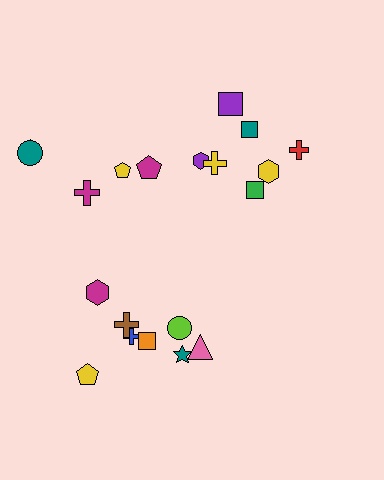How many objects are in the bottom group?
There are 8 objects.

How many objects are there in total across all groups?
There are 20 objects.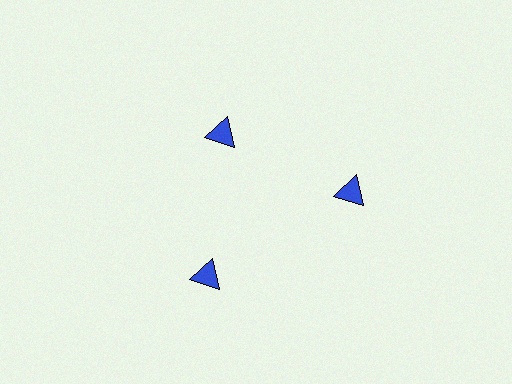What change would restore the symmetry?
The symmetry would be restored by moving it outward, back onto the ring so that all 3 triangles sit at equal angles and equal distance from the center.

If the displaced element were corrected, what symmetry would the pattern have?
It would have 3-fold rotational symmetry — the pattern would map onto itself every 120 degrees.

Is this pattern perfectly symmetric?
No. The 3 blue triangles are arranged in a ring, but one element near the 11 o'clock position is pulled inward toward the center, breaking the 3-fold rotational symmetry.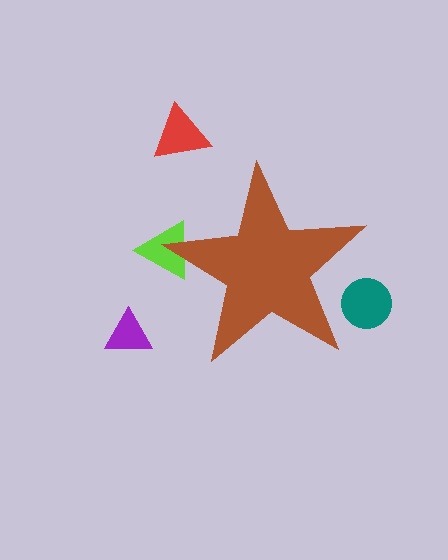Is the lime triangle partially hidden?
Yes, the lime triangle is partially hidden behind the brown star.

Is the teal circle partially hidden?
Yes, the teal circle is partially hidden behind the brown star.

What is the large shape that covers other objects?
A brown star.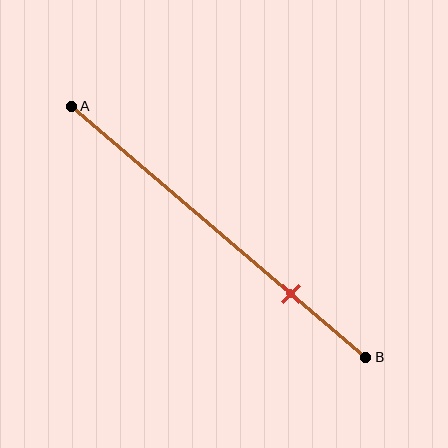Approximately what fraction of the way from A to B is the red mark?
The red mark is approximately 75% of the way from A to B.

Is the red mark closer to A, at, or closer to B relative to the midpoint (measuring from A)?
The red mark is closer to point B than the midpoint of segment AB.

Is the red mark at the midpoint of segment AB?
No, the mark is at about 75% from A, not at the 50% midpoint.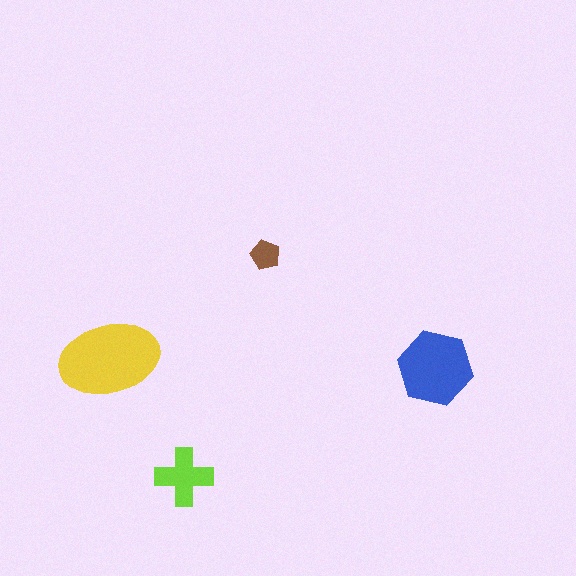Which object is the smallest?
The brown pentagon.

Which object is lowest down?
The lime cross is bottommost.